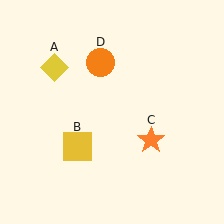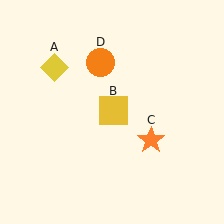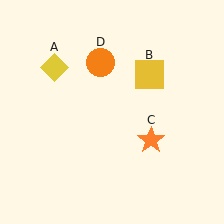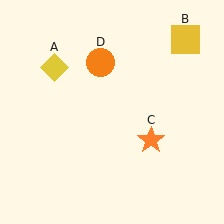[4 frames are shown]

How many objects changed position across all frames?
1 object changed position: yellow square (object B).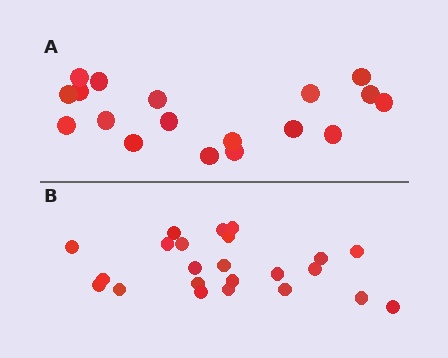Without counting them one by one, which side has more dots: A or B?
Region B (the bottom region) has more dots.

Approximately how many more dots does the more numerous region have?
Region B has about 5 more dots than region A.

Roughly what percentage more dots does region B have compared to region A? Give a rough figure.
About 30% more.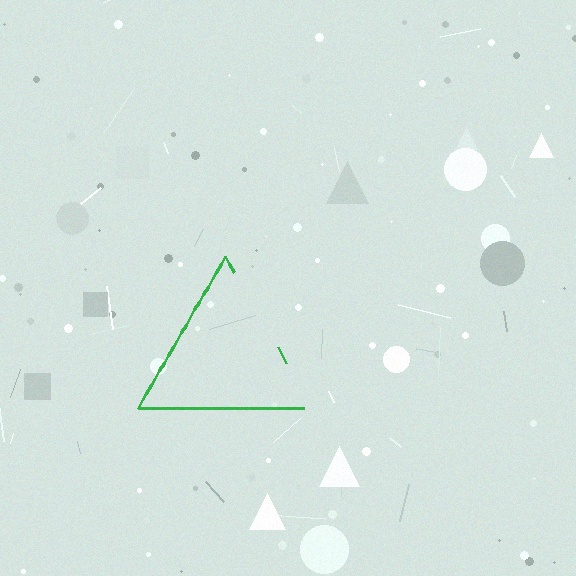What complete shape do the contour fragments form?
The contour fragments form a triangle.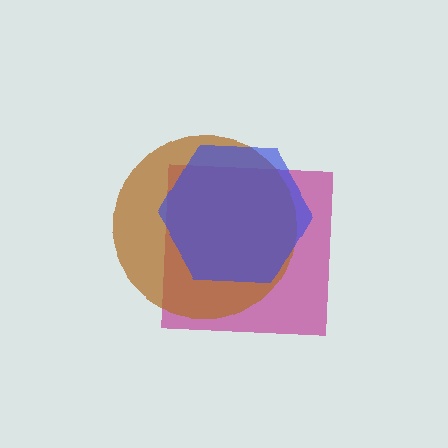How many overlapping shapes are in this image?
There are 3 overlapping shapes in the image.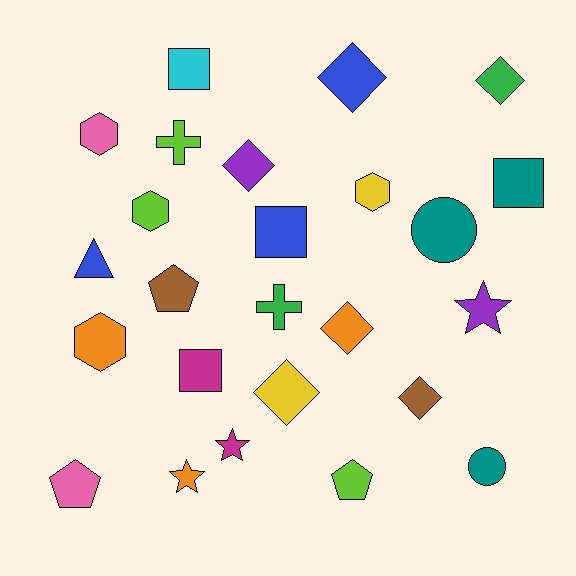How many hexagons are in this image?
There are 4 hexagons.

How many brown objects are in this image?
There are 2 brown objects.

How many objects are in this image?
There are 25 objects.